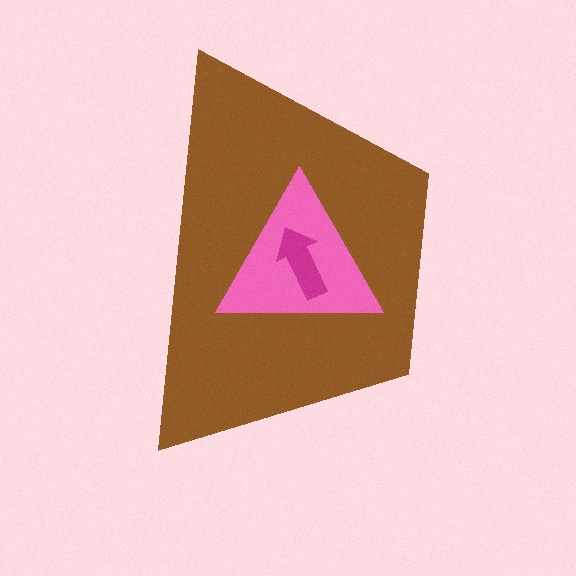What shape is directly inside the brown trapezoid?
The pink triangle.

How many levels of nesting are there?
3.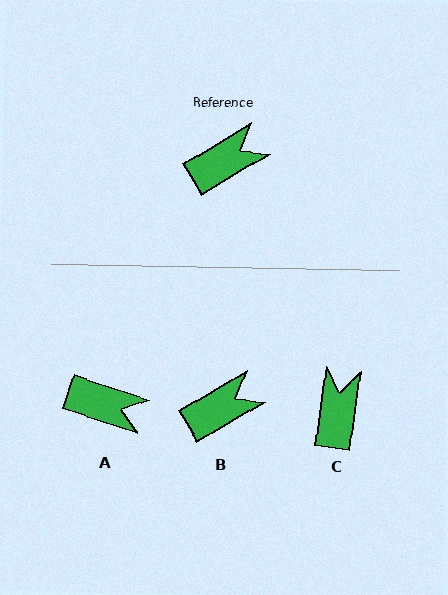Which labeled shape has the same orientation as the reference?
B.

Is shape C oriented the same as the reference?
No, it is off by about 52 degrees.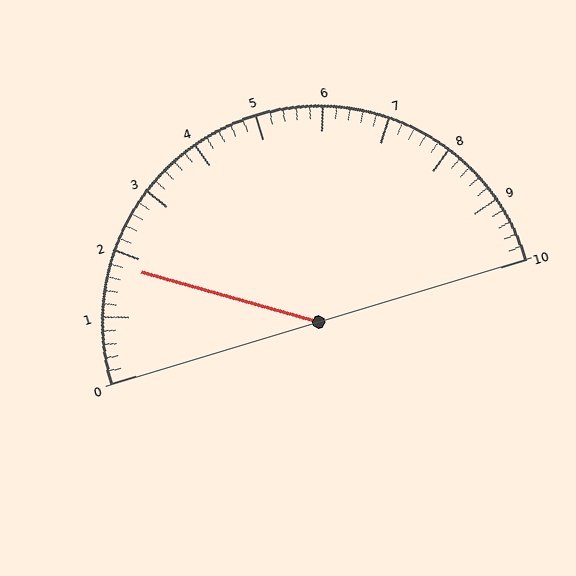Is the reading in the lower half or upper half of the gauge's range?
The reading is in the lower half of the range (0 to 10).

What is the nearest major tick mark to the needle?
The nearest major tick mark is 2.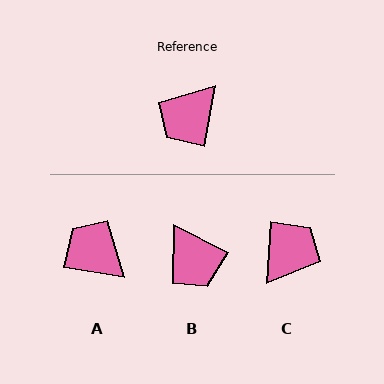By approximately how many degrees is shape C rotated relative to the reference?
Approximately 174 degrees clockwise.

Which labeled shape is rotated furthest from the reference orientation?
C, about 174 degrees away.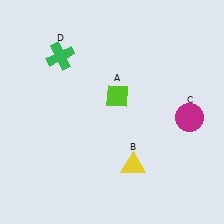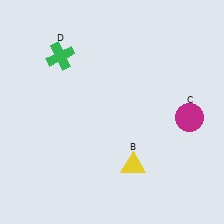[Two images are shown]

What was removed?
The lime diamond (A) was removed in Image 2.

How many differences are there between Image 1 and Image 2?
There is 1 difference between the two images.